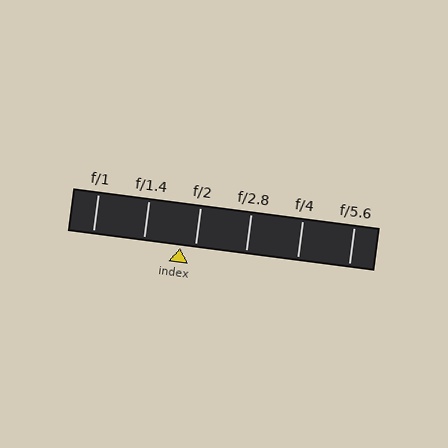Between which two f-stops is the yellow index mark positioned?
The index mark is between f/1.4 and f/2.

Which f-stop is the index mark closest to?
The index mark is closest to f/2.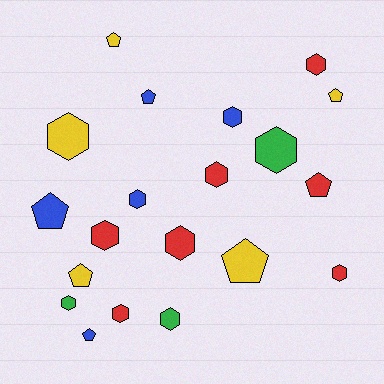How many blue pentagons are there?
There are 3 blue pentagons.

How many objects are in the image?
There are 20 objects.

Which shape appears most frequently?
Hexagon, with 12 objects.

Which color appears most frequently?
Red, with 7 objects.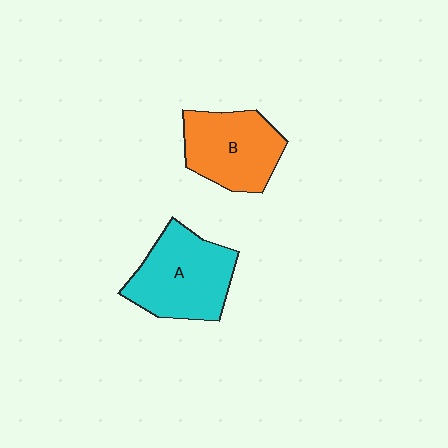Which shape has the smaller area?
Shape B (orange).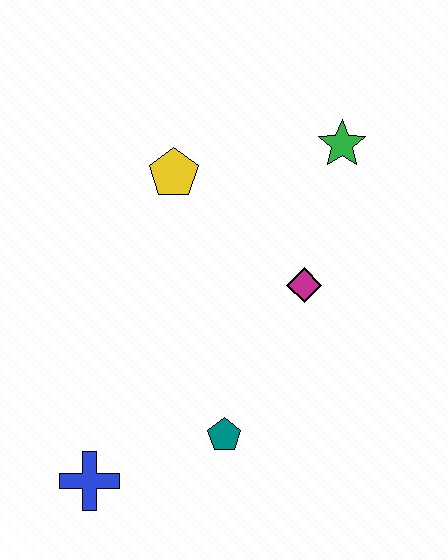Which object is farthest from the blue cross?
The green star is farthest from the blue cross.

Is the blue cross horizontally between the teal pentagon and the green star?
No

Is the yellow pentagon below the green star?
Yes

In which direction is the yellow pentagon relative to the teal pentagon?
The yellow pentagon is above the teal pentagon.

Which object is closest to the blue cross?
The teal pentagon is closest to the blue cross.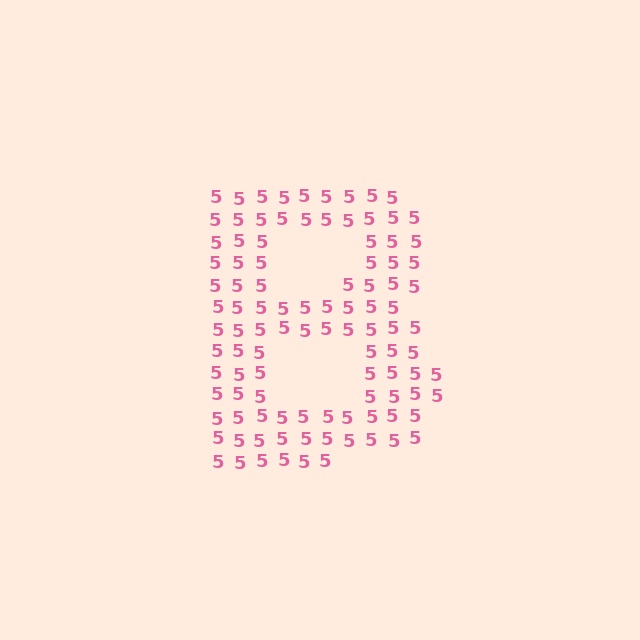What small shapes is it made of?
It is made of small digit 5's.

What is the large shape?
The large shape is the letter B.